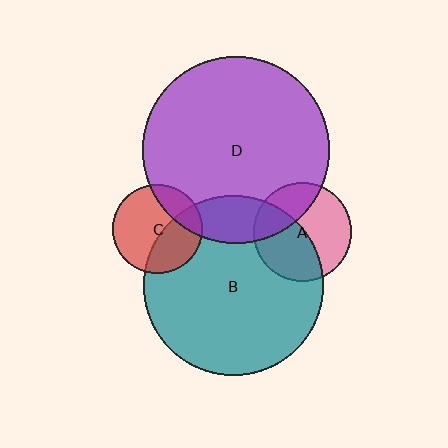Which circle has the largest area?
Circle D (purple).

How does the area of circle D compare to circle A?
Approximately 3.6 times.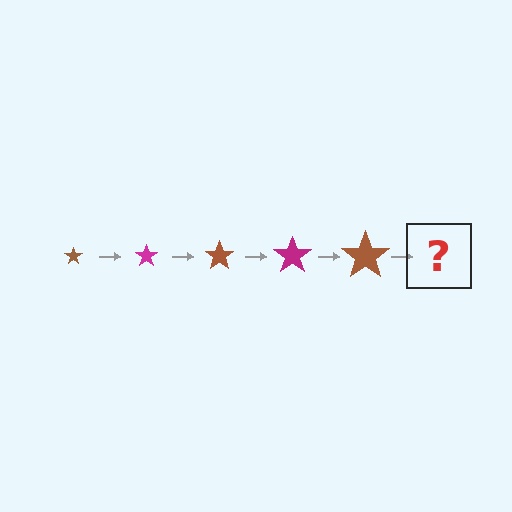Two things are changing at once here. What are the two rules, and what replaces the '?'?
The two rules are that the star grows larger each step and the color cycles through brown and magenta. The '?' should be a magenta star, larger than the previous one.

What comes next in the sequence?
The next element should be a magenta star, larger than the previous one.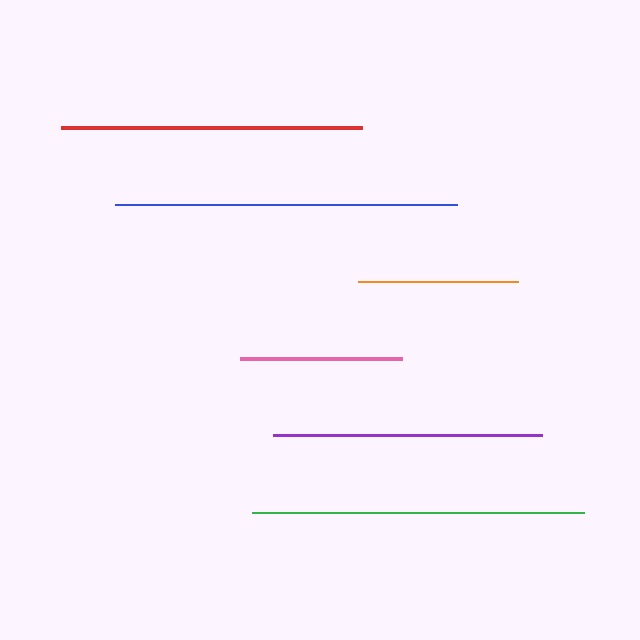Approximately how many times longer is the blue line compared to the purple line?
The blue line is approximately 1.3 times the length of the purple line.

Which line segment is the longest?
The blue line is the longest at approximately 341 pixels.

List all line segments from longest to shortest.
From longest to shortest: blue, green, red, purple, pink, orange.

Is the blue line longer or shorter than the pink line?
The blue line is longer than the pink line.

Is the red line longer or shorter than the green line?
The green line is longer than the red line.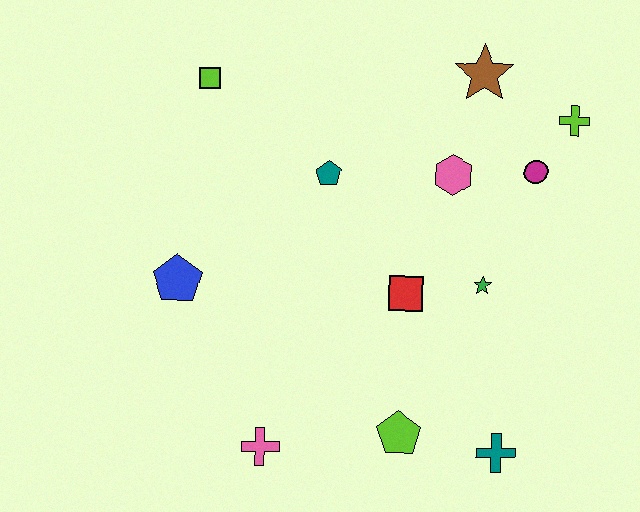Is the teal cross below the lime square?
Yes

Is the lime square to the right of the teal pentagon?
No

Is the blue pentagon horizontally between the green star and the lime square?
No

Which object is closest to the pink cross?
The lime pentagon is closest to the pink cross.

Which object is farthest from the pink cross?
The lime cross is farthest from the pink cross.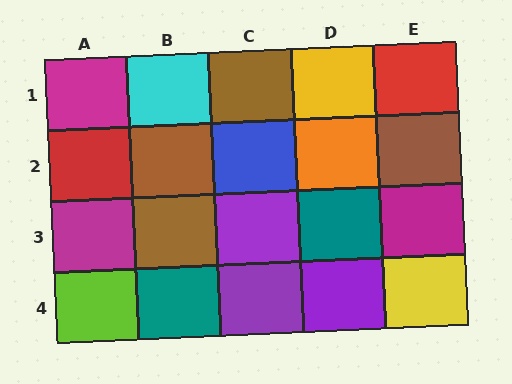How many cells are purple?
3 cells are purple.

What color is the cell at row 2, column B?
Brown.